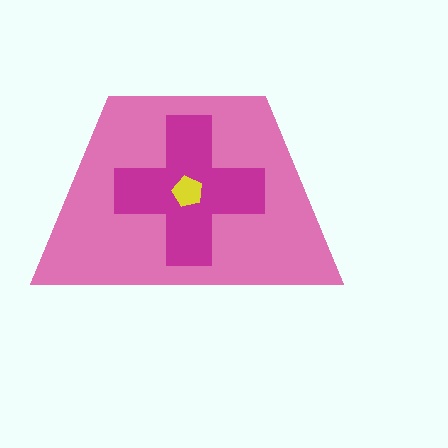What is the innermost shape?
The yellow pentagon.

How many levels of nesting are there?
3.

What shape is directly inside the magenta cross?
The yellow pentagon.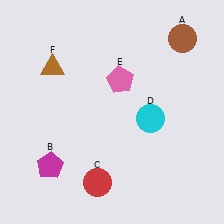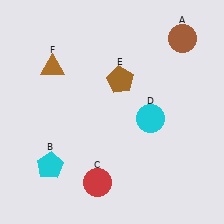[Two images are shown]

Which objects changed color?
B changed from magenta to cyan. E changed from pink to brown.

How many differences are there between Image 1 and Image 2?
There are 2 differences between the two images.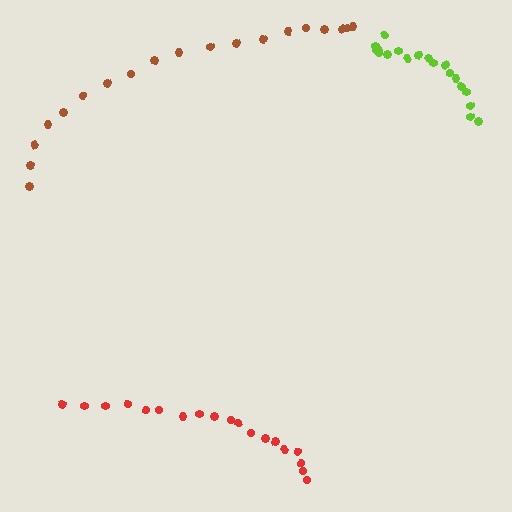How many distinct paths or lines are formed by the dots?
There are 3 distinct paths.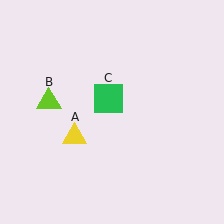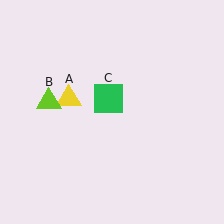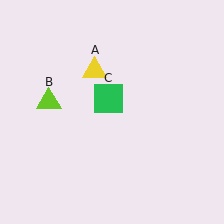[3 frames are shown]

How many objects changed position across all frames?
1 object changed position: yellow triangle (object A).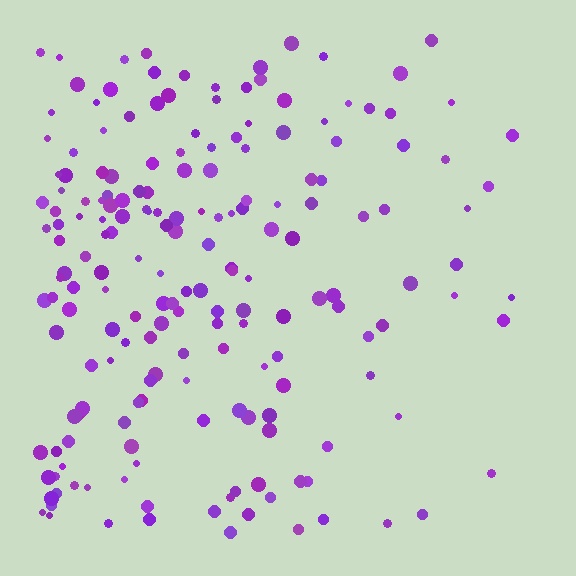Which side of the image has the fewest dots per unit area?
The right.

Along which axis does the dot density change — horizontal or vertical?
Horizontal.